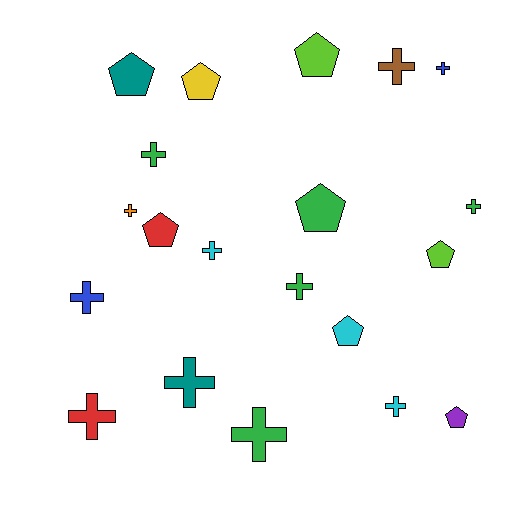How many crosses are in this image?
There are 12 crosses.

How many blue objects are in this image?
There are 2 blue objects.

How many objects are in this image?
There are 20 objects.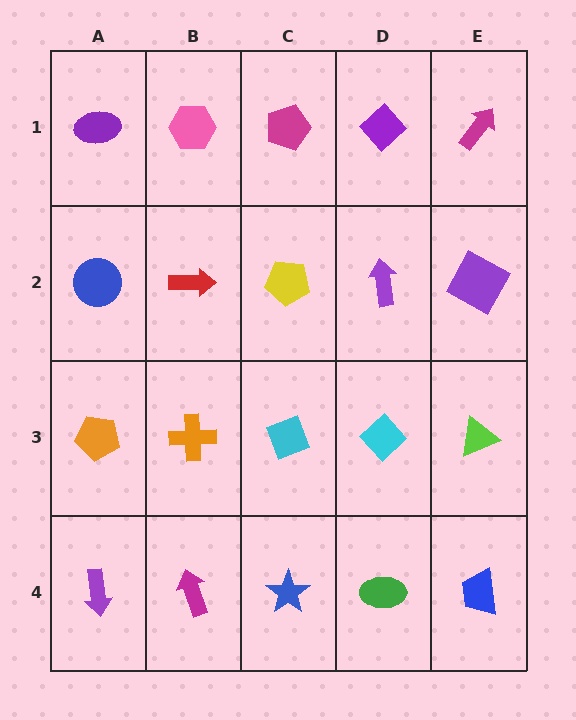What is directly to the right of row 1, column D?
A magenta arrow.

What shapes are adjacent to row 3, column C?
A yellow pentagon (row 2, column C), a blue star (row 4, column C), an orange cross (row 3, column B), a cyan diamond (row 3, column D).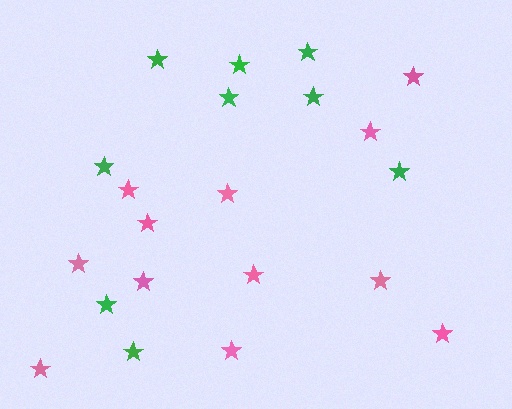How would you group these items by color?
There are 2 groups: one group of green stars (9) and one group of pink stars (12).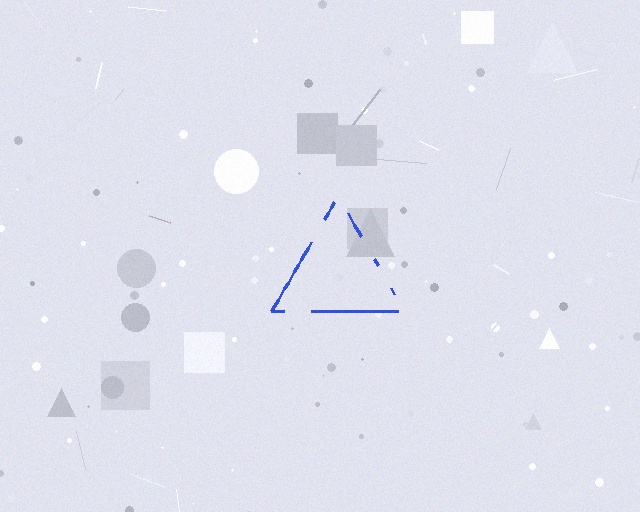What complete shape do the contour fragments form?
The contour fragments form a triangle.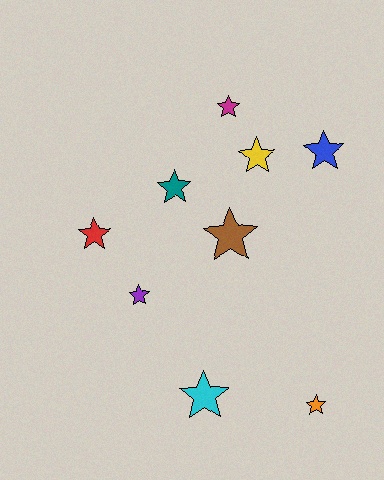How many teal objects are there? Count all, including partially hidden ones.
There is 1 teal object.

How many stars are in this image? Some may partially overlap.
There are 9 stars.